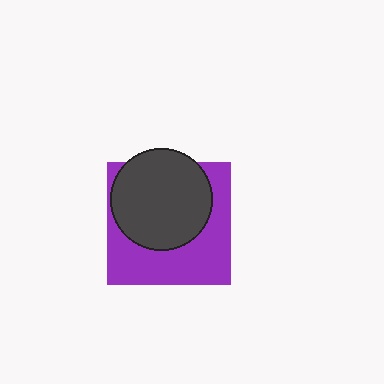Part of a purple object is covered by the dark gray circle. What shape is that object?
It is a square.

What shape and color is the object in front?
The object in front is a dark gray circle.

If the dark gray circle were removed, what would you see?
You would see the complete purple square.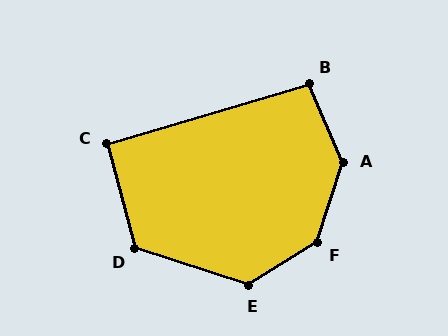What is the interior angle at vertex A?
Approximately 138 degrees (obtuse).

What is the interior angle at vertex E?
Approximately 130 degrees (obtuse).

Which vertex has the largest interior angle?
F, at approximately 140 degrees.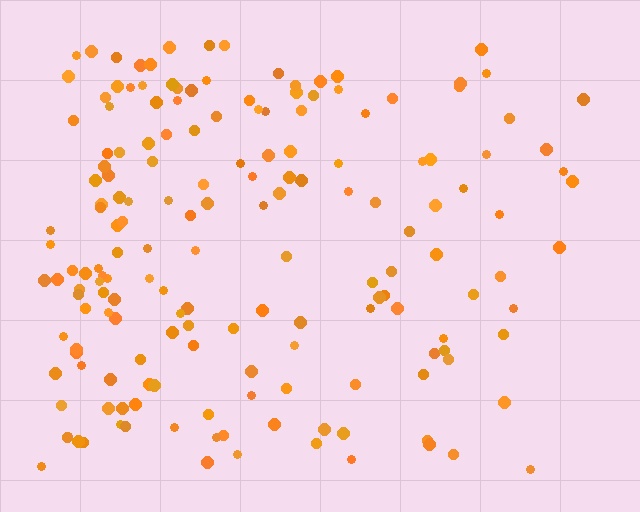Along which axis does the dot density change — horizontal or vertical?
Horizontal.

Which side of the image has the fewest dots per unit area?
The right.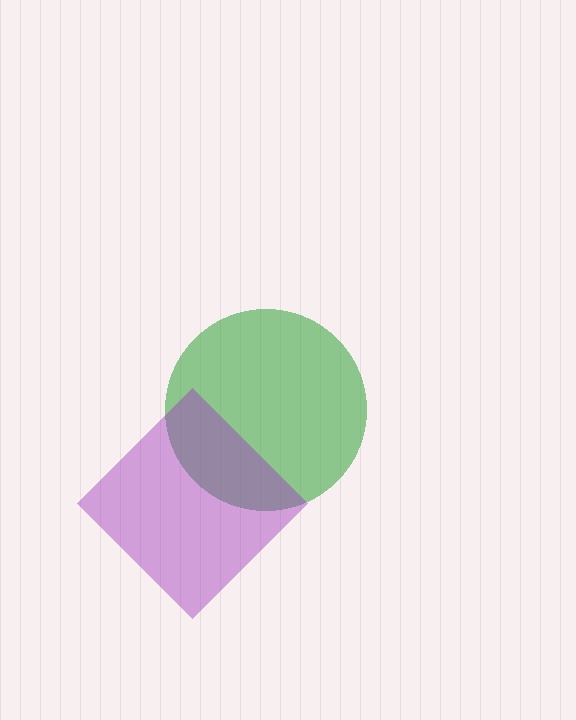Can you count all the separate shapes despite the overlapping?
Yes, there are 2 separate shapes.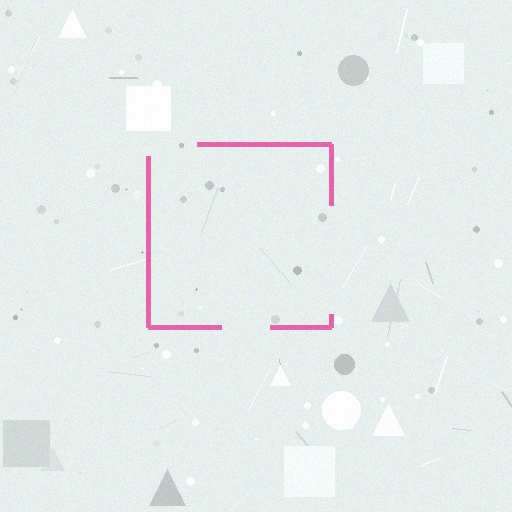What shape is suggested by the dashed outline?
The dashed outline suggests a square.